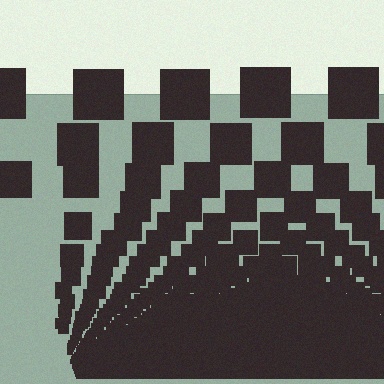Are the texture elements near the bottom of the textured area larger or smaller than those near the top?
Smaller. The gradient is inverted — elements near the bottom are smaller and denser.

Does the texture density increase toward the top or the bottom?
Density increases toward the bottom.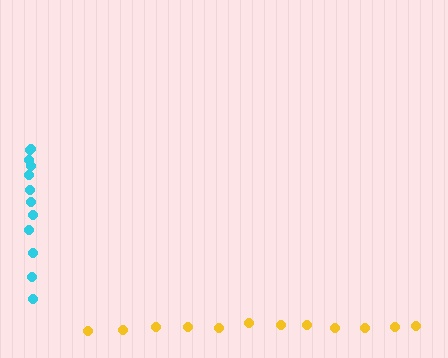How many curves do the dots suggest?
There are 2 distinct paths.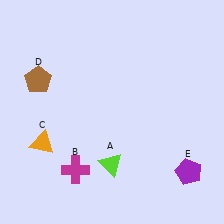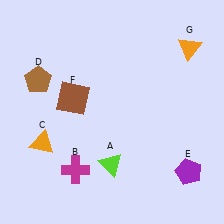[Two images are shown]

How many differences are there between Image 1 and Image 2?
There are 2 differences between the two images.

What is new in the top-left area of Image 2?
A brown square (F) was added in the top-left area of Image 2.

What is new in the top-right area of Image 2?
An orange triangle (G) was added in the top-right area of Image 2.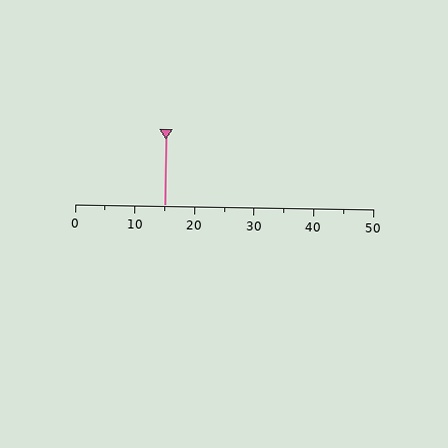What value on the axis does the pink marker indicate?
The marker indicates approximately 15.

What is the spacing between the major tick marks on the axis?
The major ticks are spaced 10 apart.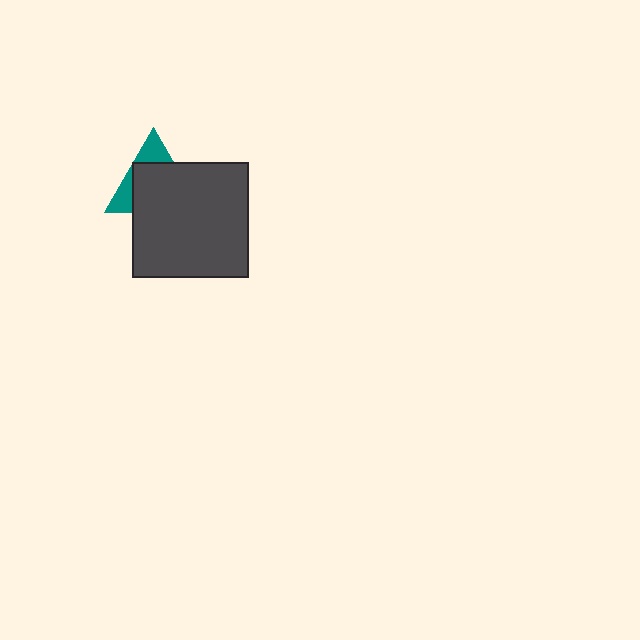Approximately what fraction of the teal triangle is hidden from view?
Roughly 68% of the teal triangle is hidden behind the dark gray square.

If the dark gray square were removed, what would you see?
You would see the complete teal triangle.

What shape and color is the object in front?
The object in front is a dark gray square.